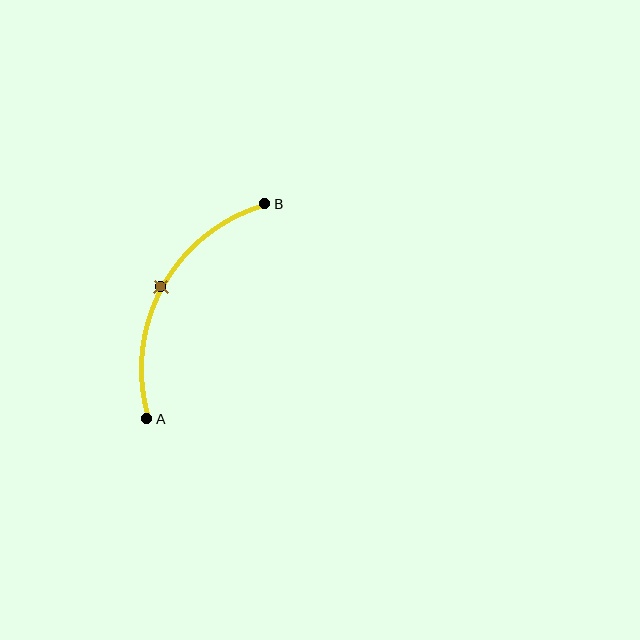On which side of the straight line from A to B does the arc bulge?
The arc bulges to the left of the straight line connecting A and B.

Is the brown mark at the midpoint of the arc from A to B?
Yes. The brown mark lies on the arc at equal arc-length from both A and B — it is the arc midpoint.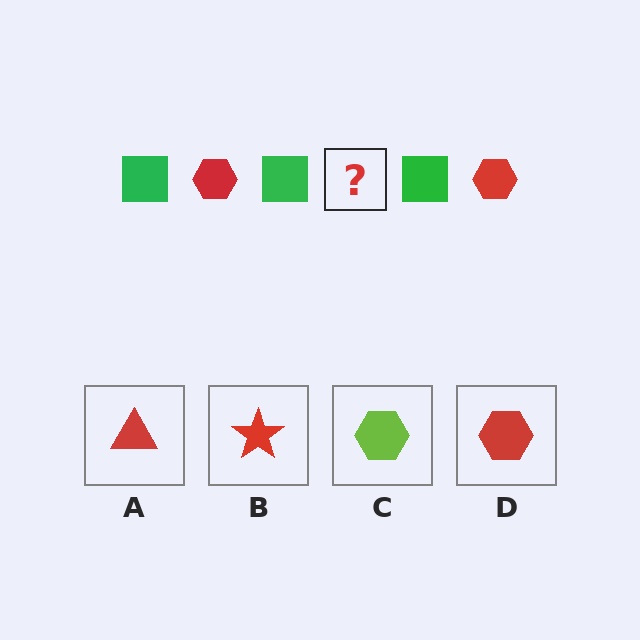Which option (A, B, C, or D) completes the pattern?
D.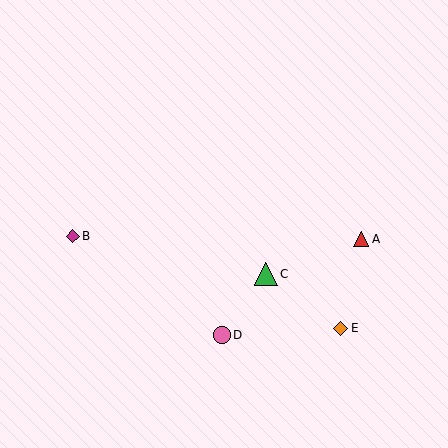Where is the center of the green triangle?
The center of the green triangle is at (266, 274).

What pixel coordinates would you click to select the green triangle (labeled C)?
Click at (266, 274) to select the green triangle C.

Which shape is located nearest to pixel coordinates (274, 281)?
The green triangle (labeled C) at (266, 274) is nearest to that location.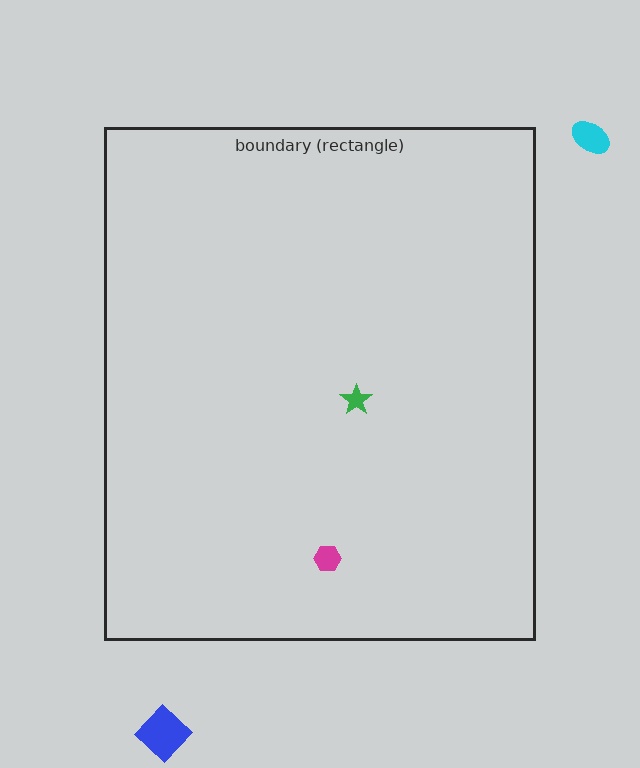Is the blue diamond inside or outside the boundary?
Outside.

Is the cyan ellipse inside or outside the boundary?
Outside.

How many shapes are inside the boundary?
2 inside, 2 outside.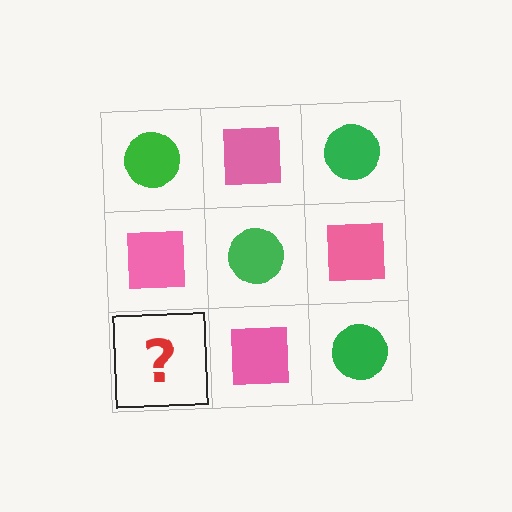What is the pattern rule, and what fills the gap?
The rule is that it alternates green circle and pink square in a checkerboard pattern. The gap should be filled with a green circle.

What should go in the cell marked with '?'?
The missing cell should contain a green circle.